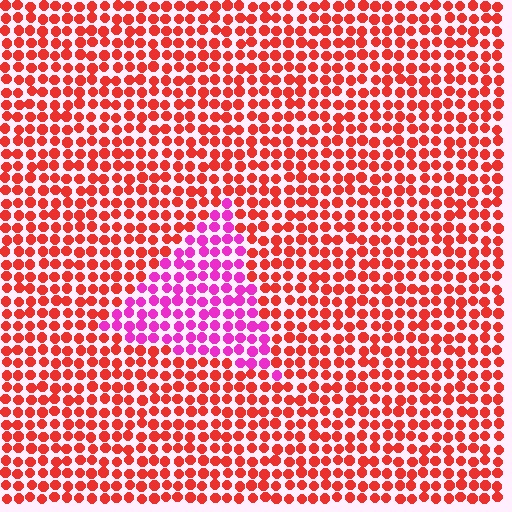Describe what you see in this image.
The image is filled with small red elements in a uniform arrangement. A triangle-shaped region is visible where the elements are tinted to a slightly different hue, forming a subtle color boundary.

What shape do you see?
I see a triangle.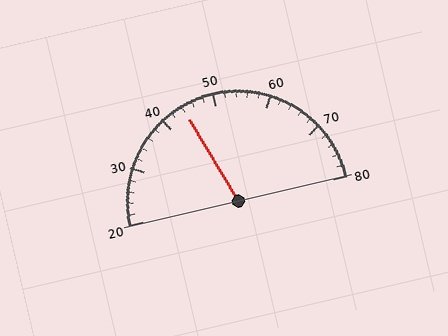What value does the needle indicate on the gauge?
The needle indicates approximately 44.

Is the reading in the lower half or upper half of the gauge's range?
The reading is in the lower half of the range (20 to 80).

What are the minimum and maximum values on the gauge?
The gauge ranges from 20 to 80.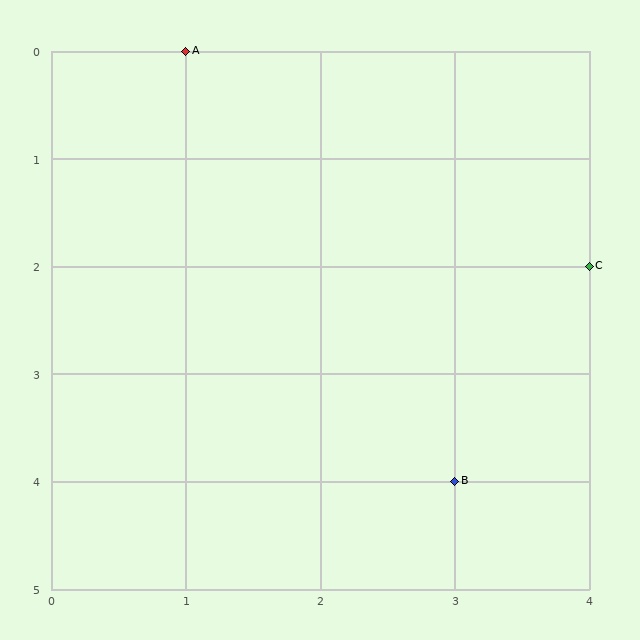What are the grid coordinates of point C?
Point C is at grid coordinates (4, 2).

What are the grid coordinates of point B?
Point B is at grid coordinates (3, 4).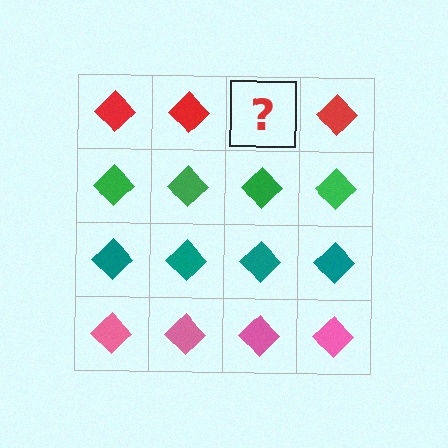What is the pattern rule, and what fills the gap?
The rule is that each row has a consistent color. The gap should be filled with a red diamond.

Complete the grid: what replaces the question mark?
The question mark should be replaced with a red diamond.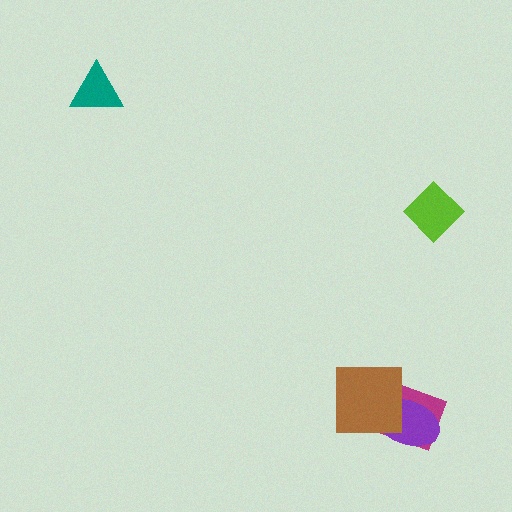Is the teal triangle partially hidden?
No, no other shape covers it.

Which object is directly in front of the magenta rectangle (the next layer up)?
The purple ellipse is directly in front of the magenta rectangle.